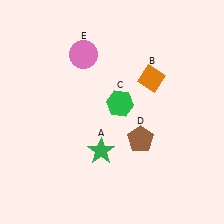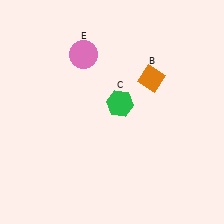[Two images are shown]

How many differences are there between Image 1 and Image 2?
There are 2 differences between the two images.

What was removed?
The green star (A), the brown pentagon (D) were removed in Image 2.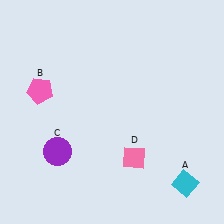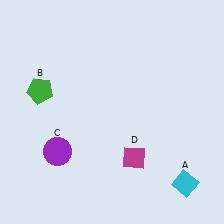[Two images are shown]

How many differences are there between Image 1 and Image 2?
There are 2 differences between the two images.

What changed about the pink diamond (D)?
In Image 1, D is pink. In Image 2, it changed to magenta.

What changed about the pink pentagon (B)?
In Image 1, B is pink. In Image 2, it changed to green.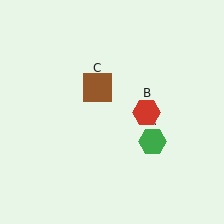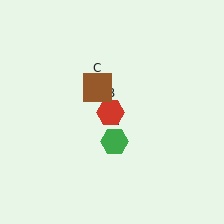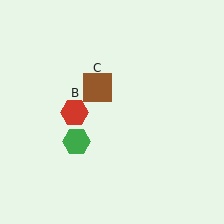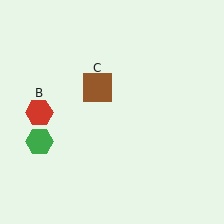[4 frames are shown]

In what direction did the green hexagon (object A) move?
The green hexagon (object A) moved left.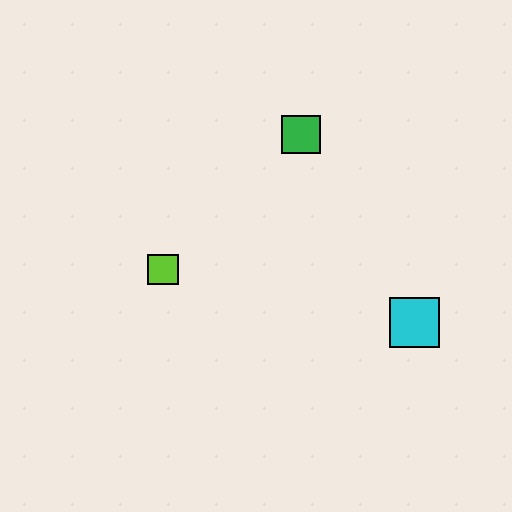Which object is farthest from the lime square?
The cyan square is farthest from the lime square.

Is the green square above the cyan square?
Yes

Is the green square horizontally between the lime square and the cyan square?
Yes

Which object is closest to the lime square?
The green square is closest to the lime square.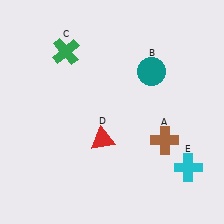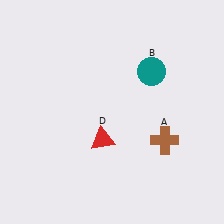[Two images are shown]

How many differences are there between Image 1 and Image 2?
There are 2 differences between the two images.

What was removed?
The cyan cross (E), the green cross (C) were removed in Image 2.